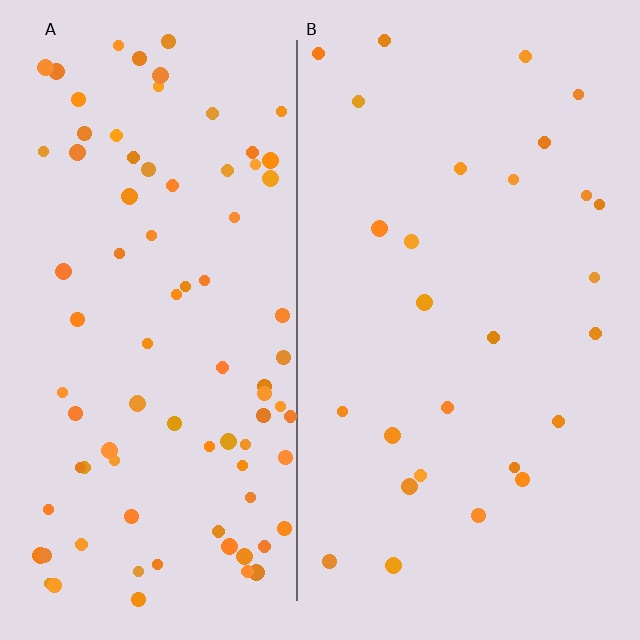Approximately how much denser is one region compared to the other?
Approximately 3.1× — region A over region B.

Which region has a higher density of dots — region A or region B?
A (the left).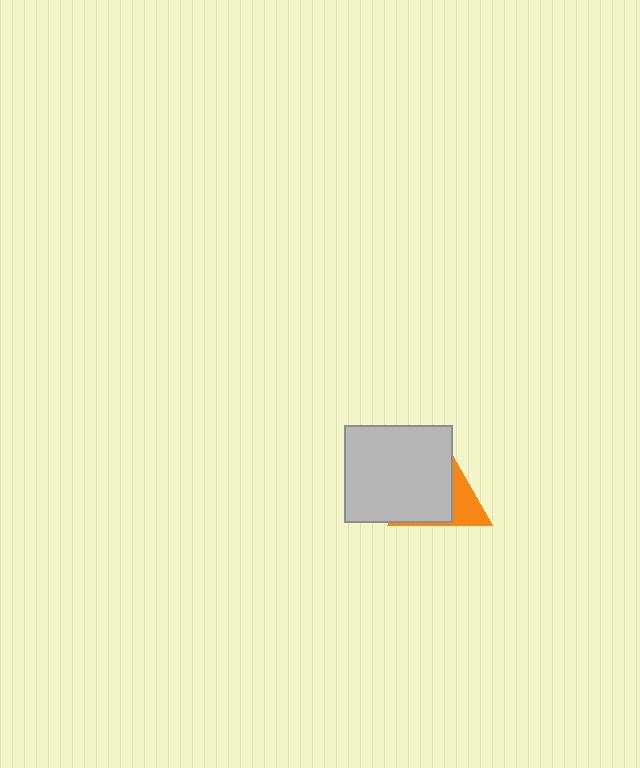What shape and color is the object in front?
The object in front is a light gray rectangle.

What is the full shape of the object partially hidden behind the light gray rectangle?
The partially hidden object is an orange triangle.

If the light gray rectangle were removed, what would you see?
You would see the complete orange triangle.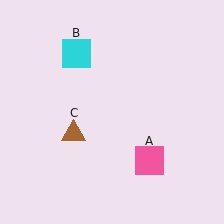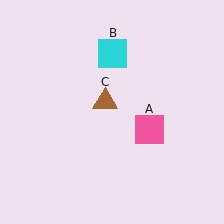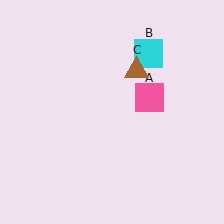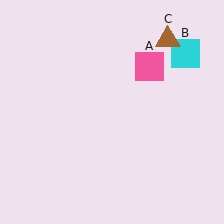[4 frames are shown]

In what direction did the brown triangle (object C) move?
The brown triangle (object C) moved up and to the right.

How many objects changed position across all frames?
3 objects changed position: pink square (object A), cyan square (object B), brown triangle (object C).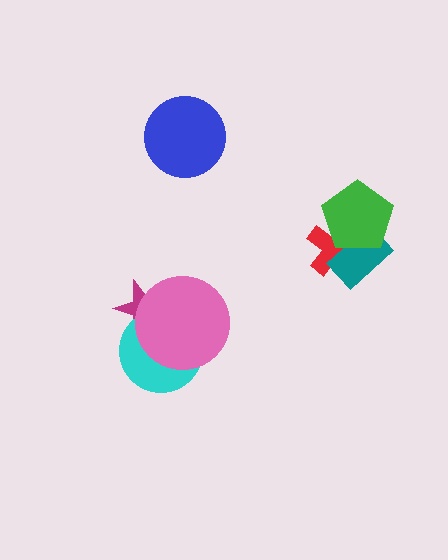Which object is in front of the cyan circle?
The pink circle is in front of the cyan circle.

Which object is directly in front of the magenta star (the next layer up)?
The cyan circle is directly in front of the magenta star.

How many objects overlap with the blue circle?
0 objects overlap with the blue circle.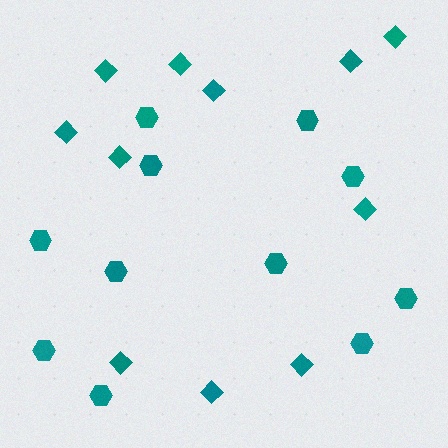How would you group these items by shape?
There are 2 groups: one group of hexagons (11) and one group of diamonds (11).